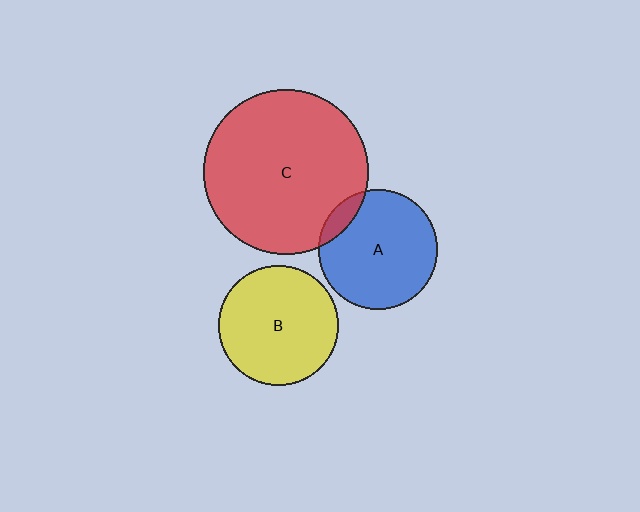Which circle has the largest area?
Circle C (red).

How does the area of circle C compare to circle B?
Approximately 1.9 times.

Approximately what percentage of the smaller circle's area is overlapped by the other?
Approximately 10%.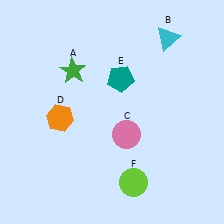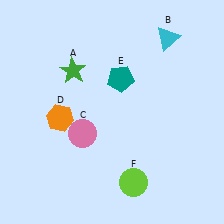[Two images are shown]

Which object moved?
The pink circle (C) moved left.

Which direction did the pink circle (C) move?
The pink circle (C) moved left.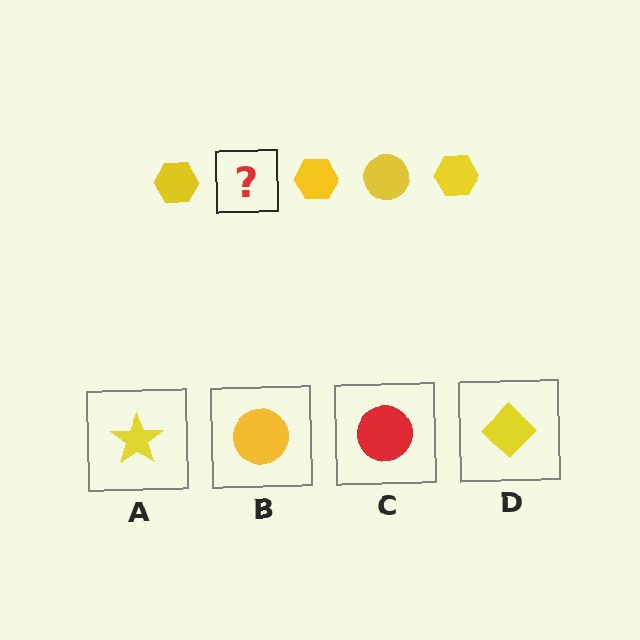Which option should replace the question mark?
Option B.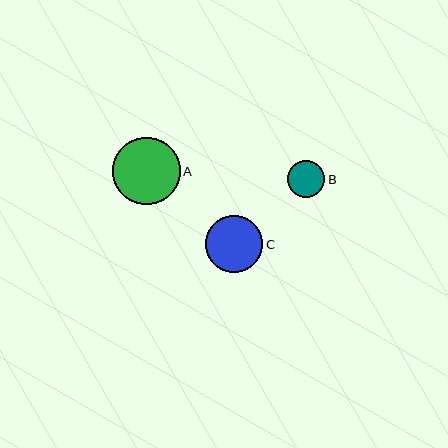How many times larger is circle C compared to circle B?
Circle C is approximately 1.5 times the size of circle B.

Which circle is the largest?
Circle A is the largest with a size of approximately 67 pixels.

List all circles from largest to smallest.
From largest to smallest: A, C, B.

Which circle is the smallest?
Circle B is the smallest with a size of approximately 37 pixels.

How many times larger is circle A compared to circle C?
Circle A is approximately 1.2 times the size of circle C.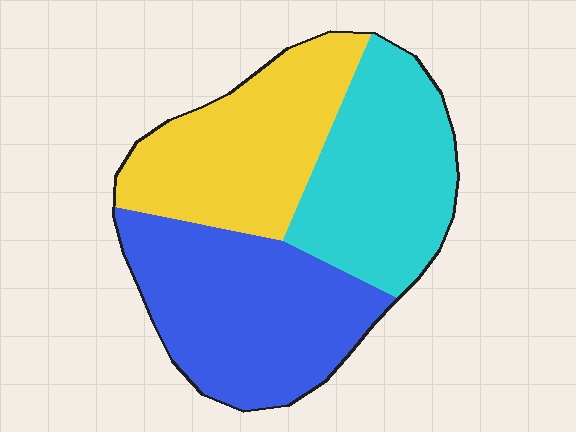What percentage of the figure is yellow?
Yellow covers around 30% of the figure.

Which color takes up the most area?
Blue, at roughly 35%.